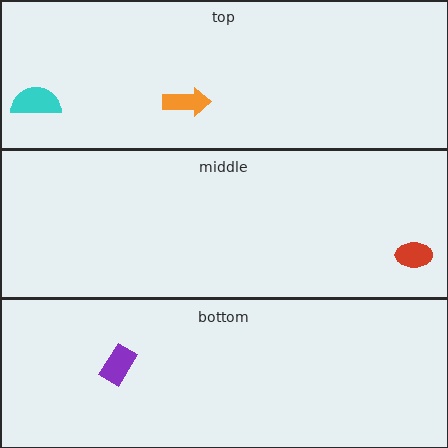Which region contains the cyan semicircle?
The top region.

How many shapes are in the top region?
2.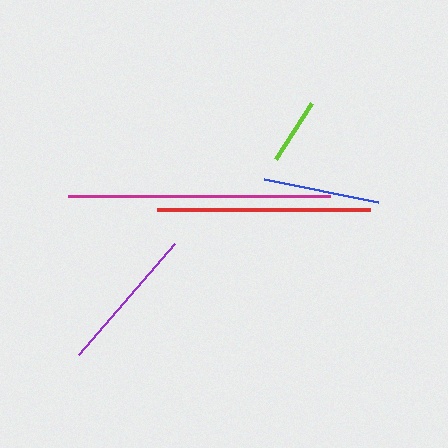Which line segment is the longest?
The magenta line is the longest at approximately 262 pixels.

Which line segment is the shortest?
The lime line is the shortest at approximately 67 pixels.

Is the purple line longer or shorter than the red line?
The red line is longer than the purple line.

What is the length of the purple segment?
The purple segment is approximately 146 pixels long.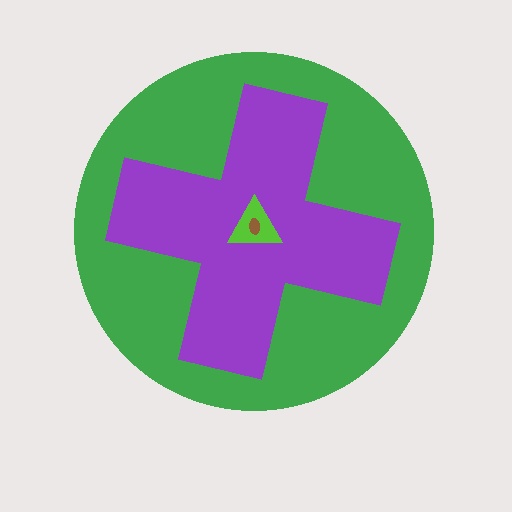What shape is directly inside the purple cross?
The lime triangle.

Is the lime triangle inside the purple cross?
Yes.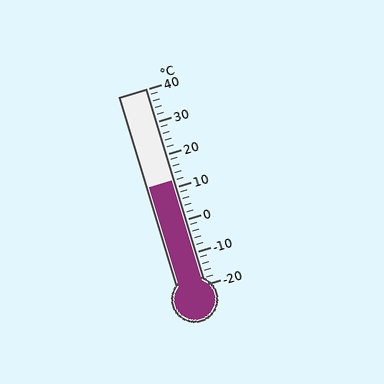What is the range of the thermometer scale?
The thermometer scale ranges from -20°C to 40°C.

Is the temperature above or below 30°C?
The temperature is below 30°C.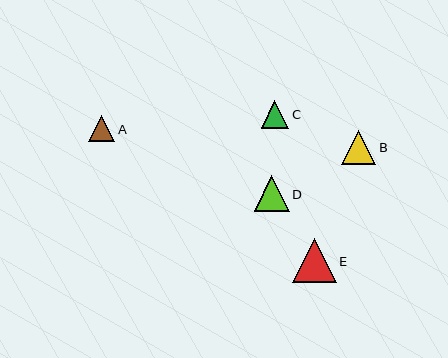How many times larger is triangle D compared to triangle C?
Triangle D is approximately 1.3 times the size of triangle C.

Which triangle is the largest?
Triangle E is the largest with a size of approximately 44 pixels.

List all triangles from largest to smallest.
From largest to smallest: E, D, B, C, A.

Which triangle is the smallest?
Triangle A is the smallest with a size of approximately 26 pixels.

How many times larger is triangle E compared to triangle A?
Triangle E is approximately 1.7 times the size of triangle A.